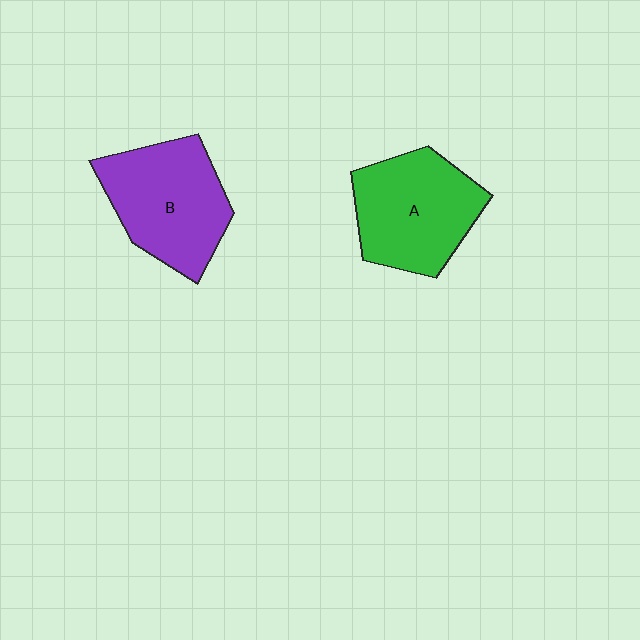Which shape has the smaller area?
Shape A (green).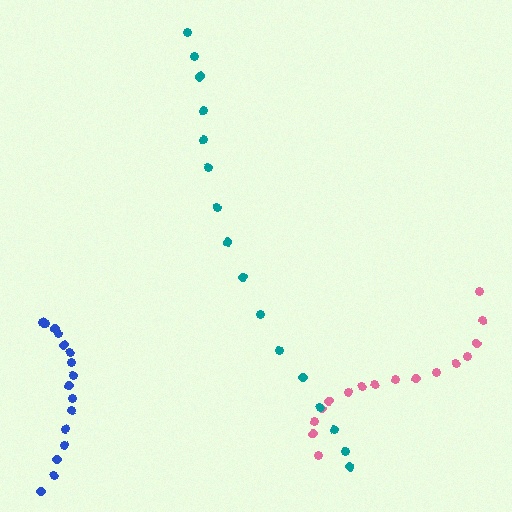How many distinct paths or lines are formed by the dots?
There are 3 distinct paths.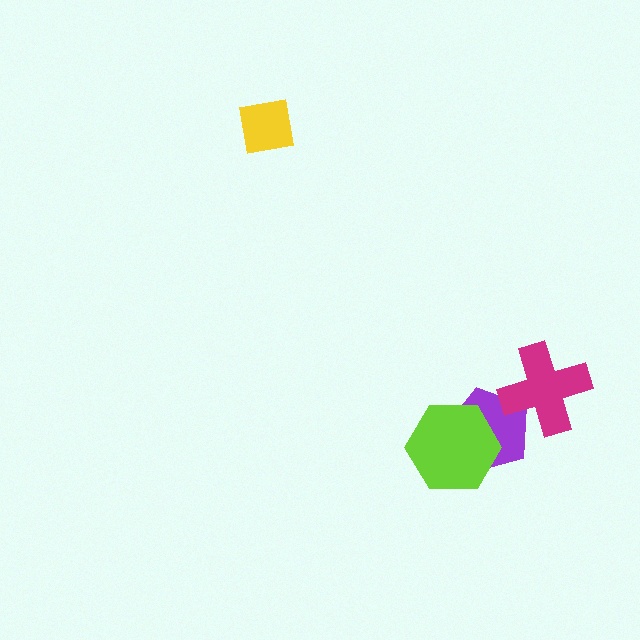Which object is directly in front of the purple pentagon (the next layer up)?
The magenta cross is directly in front of the purple pentagon.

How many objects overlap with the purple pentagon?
2 objects overlap with the purple pentagon.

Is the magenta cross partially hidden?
No, no other shape covers it.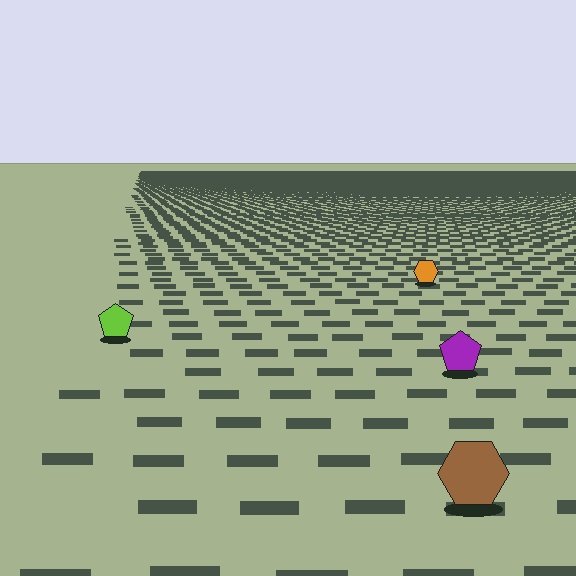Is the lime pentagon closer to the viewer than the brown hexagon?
No. The brown hexagon is closer — you can tell from the texture gradient: the ground texture is coarser near it.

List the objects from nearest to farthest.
From nearest to farthest: the brown hexagon, the purple pentagon, the lime pentagon, the orange hexagon.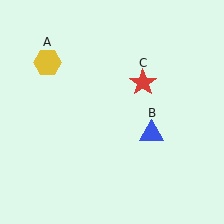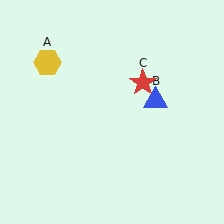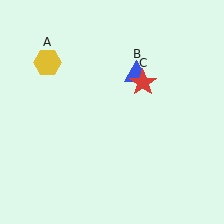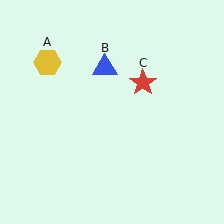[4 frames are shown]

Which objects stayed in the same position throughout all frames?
Yellow hexagon (object A) and red star (object C) remained stationary.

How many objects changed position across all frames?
1 object changed position: blue triangle (object B).